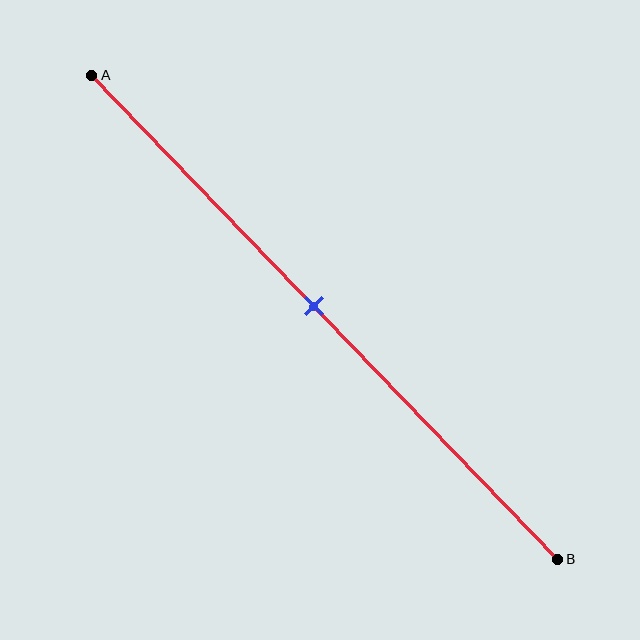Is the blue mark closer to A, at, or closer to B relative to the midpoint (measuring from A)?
The blue mark is approximately at the midpoint of segment AB.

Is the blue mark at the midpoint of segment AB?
Yes, the mark is approximately at the midpoint.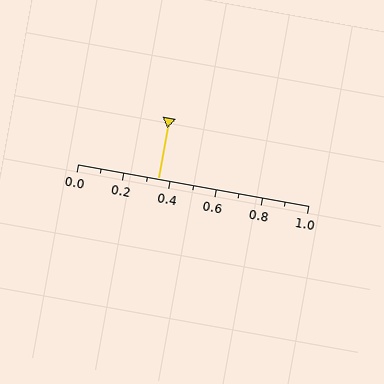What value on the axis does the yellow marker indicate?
The marker indicates approximately 0.35.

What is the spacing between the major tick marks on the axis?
The major ticks are spaced 0.2 apart.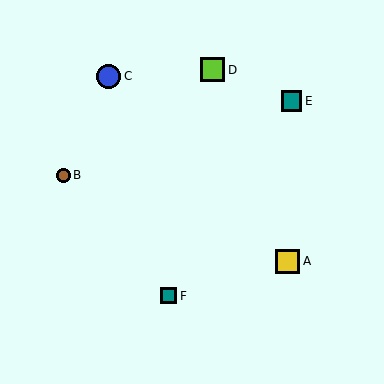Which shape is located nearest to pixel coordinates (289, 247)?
The yellow square (labeled A) at (288, 261) is nearest to that location.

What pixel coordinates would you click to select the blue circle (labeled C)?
Click at (108, 76) to select the blue circle C.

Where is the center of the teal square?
The center of the teal square is at (169, 296).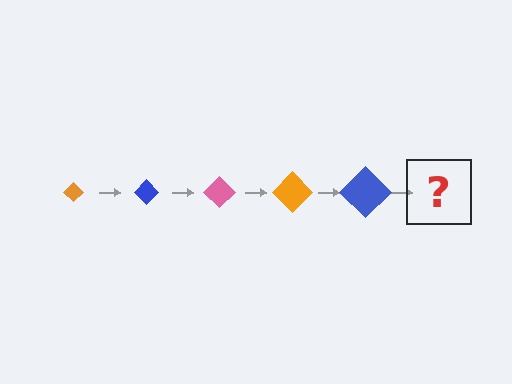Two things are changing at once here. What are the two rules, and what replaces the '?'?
The two rules are that the diamond grows larger each step and the color cycles through orange, blue, and pink. The '?' should be a pink diamond, larger than the previous one.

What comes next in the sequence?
The next element should be a pink diamond, larger than the previous one.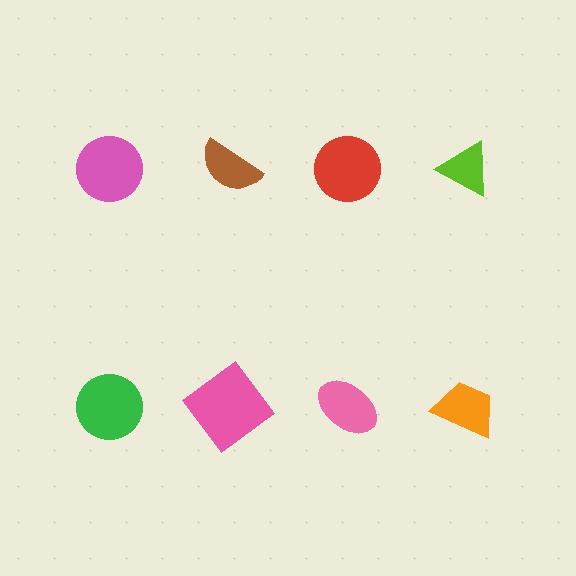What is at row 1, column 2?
A brown semicircle.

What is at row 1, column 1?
A pink circle.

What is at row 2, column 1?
A green circle.